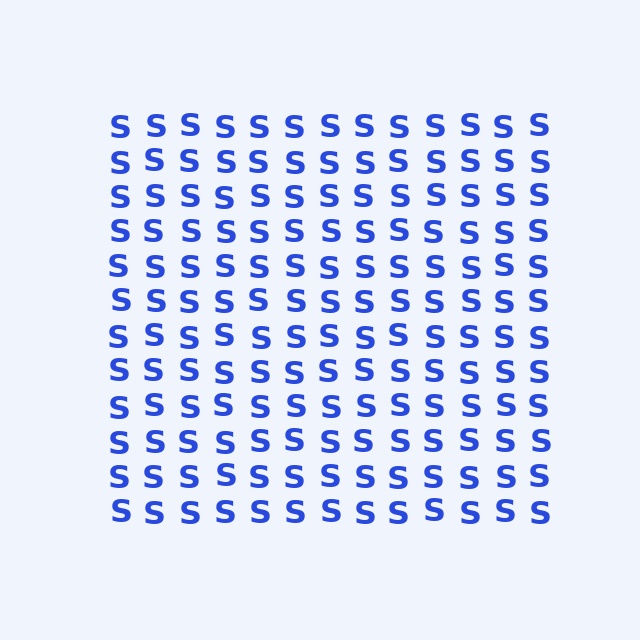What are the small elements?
The small elements are letter S's.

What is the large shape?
The large shape is a square.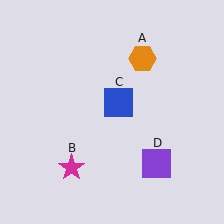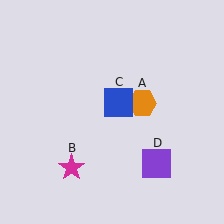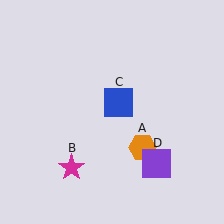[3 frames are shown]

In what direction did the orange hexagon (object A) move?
The orange hexagon (object A) moved down.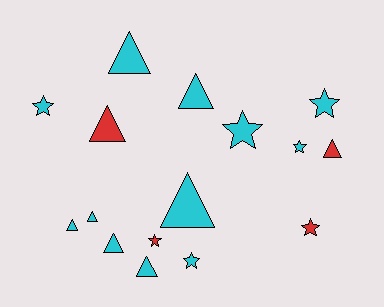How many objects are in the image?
There are 16 objects.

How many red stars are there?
There are 2 red stars.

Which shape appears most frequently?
Triangle, with 9 objects.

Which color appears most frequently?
Cyan, with 12 objects.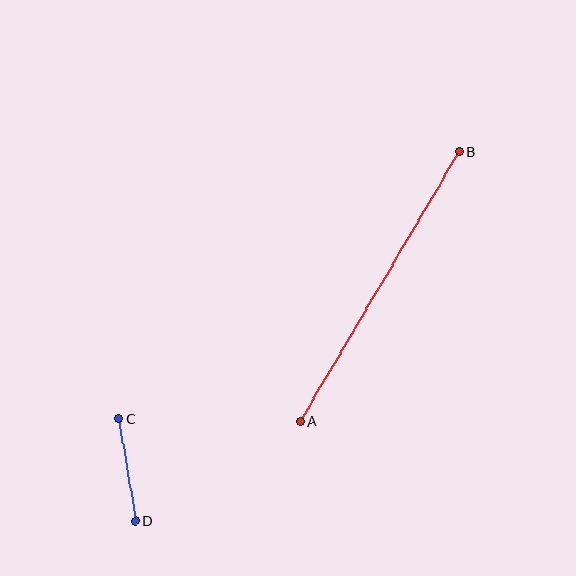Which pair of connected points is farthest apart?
Points A and B are farthest apart.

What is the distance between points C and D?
The distance is approximately 104 pixels.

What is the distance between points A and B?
The distance is approximately 313 pixels.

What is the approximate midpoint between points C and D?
The midpoint is at approximately (127, 470) pixels.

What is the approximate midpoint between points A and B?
The midpoint is at approximately (380, 287) pixels.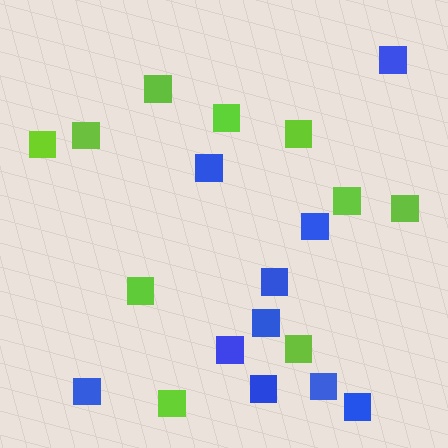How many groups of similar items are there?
There are 2 groups: one group of lime squares (10) and one group of blue squares (10).